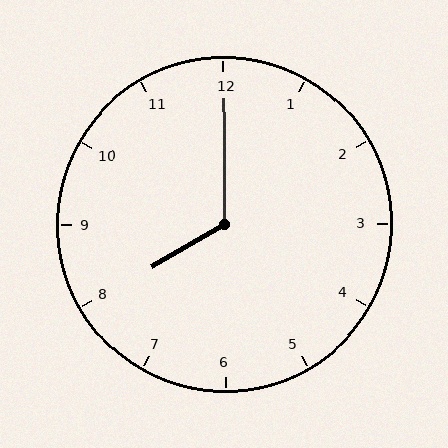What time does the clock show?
8:00.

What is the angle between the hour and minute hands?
Approximately 120 degrees.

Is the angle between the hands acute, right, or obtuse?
It is obtuse.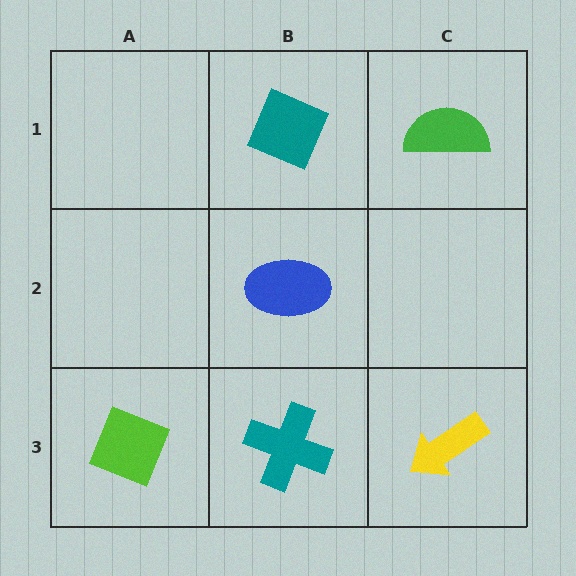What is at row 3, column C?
A yellow arrow.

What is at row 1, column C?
A green semicircle.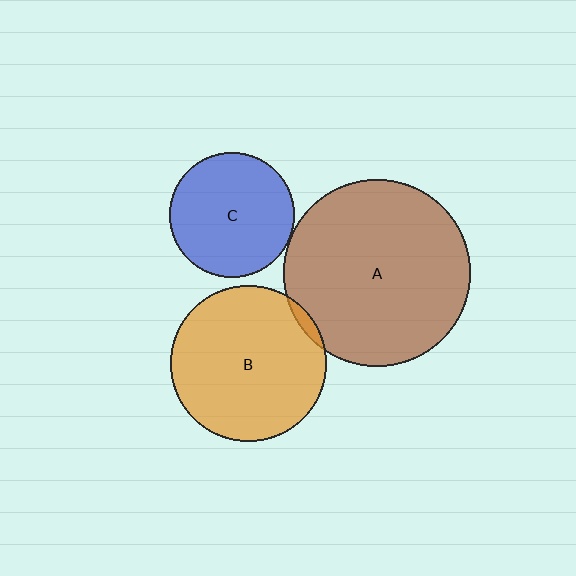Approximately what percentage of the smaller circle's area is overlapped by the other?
Approximately 5%.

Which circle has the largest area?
Circle A (brown).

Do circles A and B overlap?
Yes.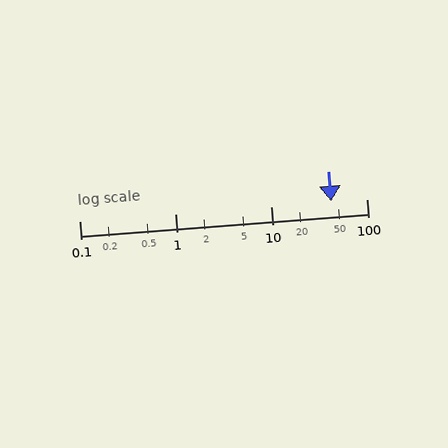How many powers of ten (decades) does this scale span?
The scale spans 3 decades, from 0.1 to 100.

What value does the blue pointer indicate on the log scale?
The pointer indicates approximately 43.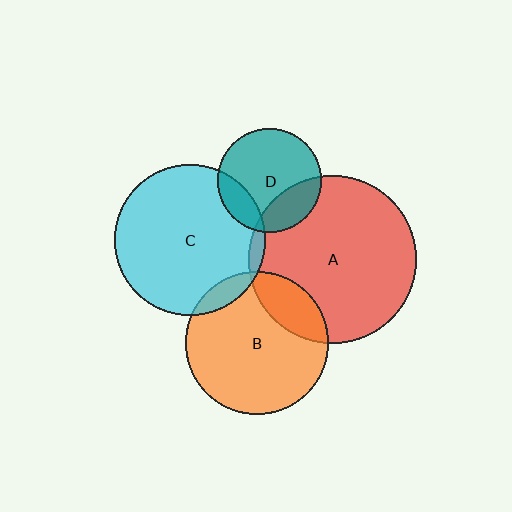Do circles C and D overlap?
Yes.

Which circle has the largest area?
Circle A (red).